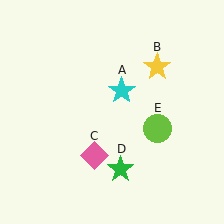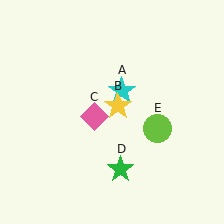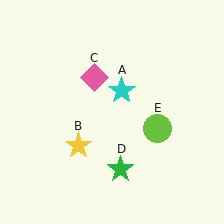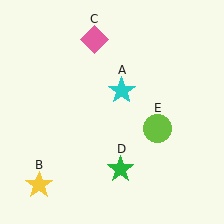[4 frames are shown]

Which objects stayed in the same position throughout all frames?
Cyan star (object A) and green star (object D) and lime circle (object E) remained stationary.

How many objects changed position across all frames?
2 objects changed position: yellow star (object B), pink diamond (object C).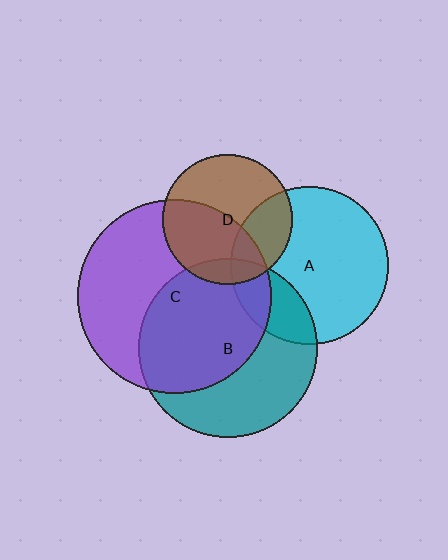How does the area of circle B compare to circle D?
Approximately 1.9 times.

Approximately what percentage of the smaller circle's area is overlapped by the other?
Approximately 45%.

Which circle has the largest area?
Circle C (purple).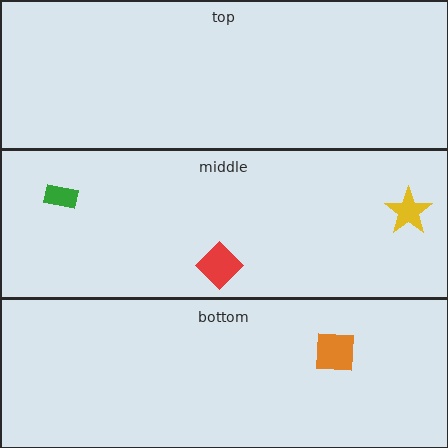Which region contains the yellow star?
The middle region.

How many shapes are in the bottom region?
1.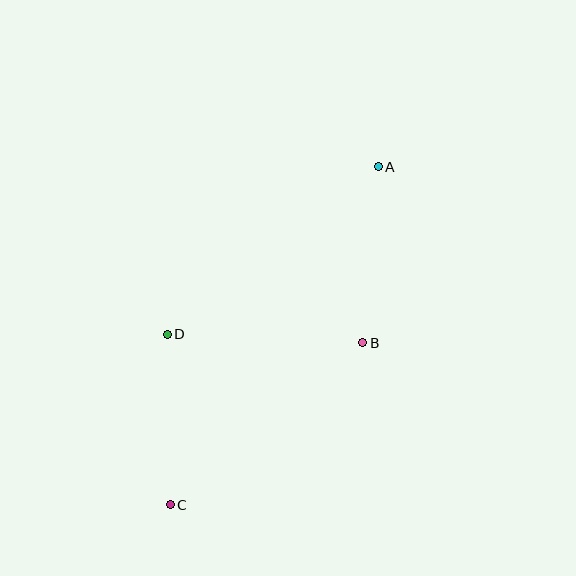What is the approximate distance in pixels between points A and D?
The distance between A and D is approximately 270 pixels.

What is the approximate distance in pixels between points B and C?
The distance between B and C is approximately 251 pixels.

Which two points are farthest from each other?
Points A and C are farthest from each other.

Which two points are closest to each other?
Points C and D are closest to each other.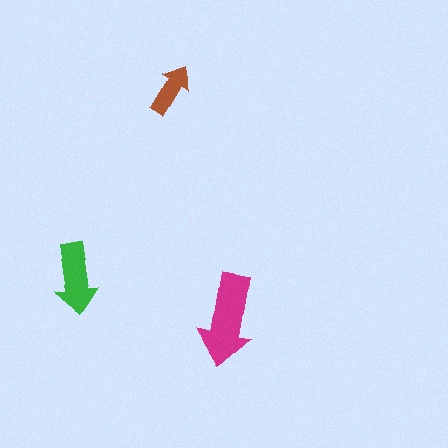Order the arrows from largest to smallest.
the magenta one, the green one, the brown one.